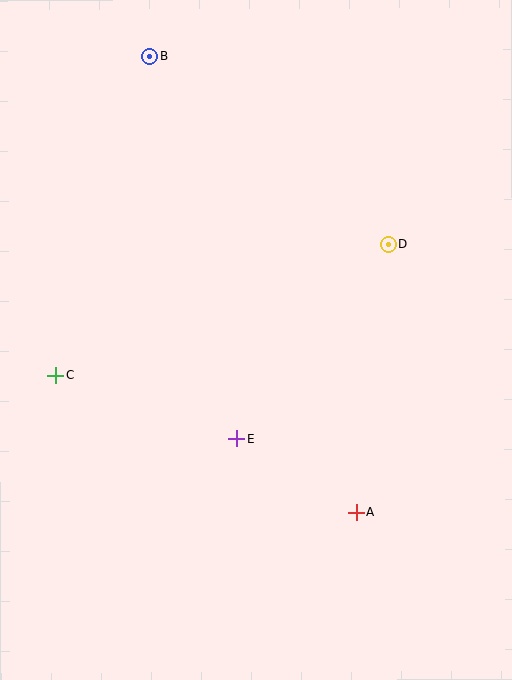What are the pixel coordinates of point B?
Point B is at (150, 57).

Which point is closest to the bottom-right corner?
Point A is closest to the bottom-right corner.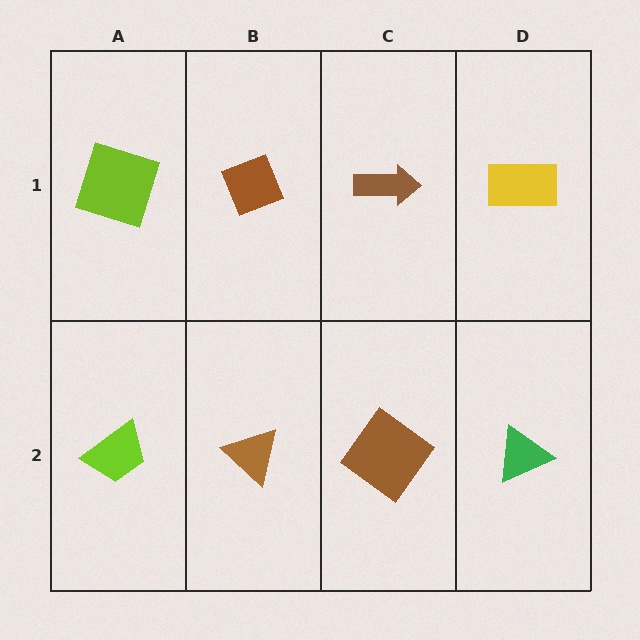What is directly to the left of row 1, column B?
A lime square.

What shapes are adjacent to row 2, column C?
A brown arrow (row 1, column C), a brown triangle (row 2, column B), a green triangle (row 2, column D).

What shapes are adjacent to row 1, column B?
A brown triangle (row 2, column B), a lime square (row 1, column A), a brown arrow (row 1, column C).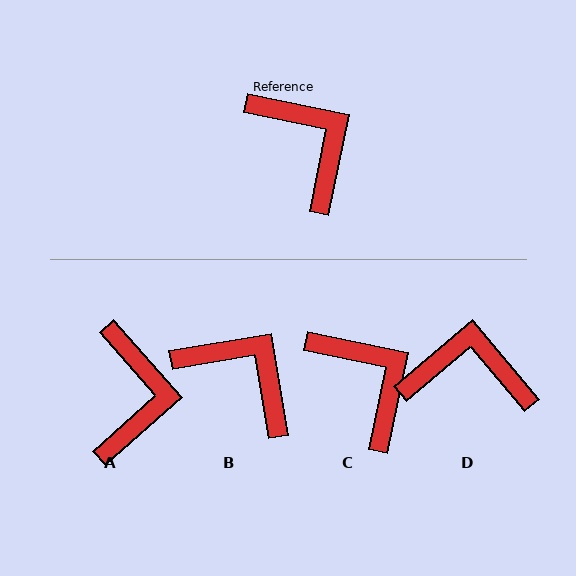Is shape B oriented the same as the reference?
No, it is off by about 21 degrees.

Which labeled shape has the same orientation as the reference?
C.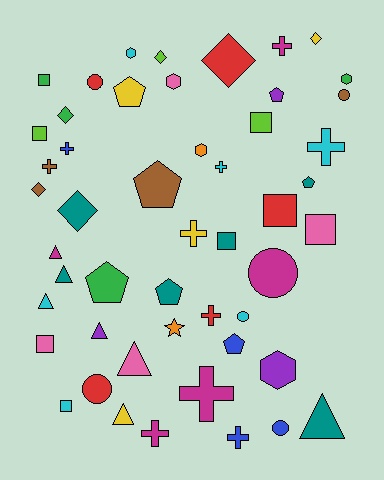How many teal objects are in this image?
There are 6 teal objects.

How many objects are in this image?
There are 50 objects.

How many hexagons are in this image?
There are 5 hexagons.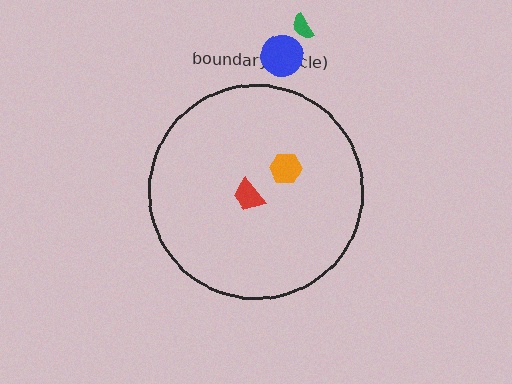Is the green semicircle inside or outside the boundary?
Outside.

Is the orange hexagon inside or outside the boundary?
Inside.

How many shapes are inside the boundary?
2 inside, 2 outside.